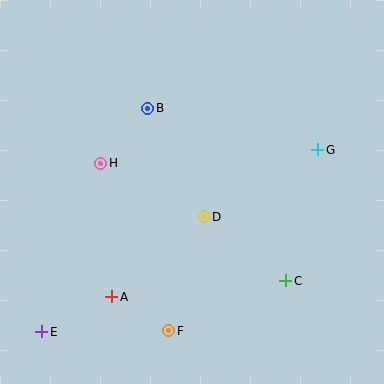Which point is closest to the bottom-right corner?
Point C is closest to the bottom-right corner.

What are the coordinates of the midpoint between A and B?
The midpoint between A and B is at (130, 203).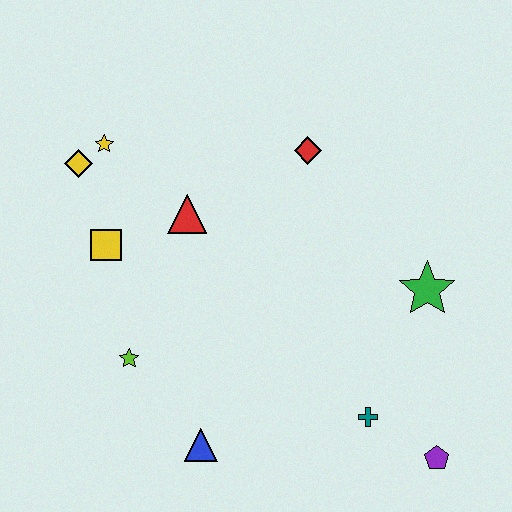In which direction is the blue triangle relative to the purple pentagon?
The blue triangle is to the left of the purple pentagon.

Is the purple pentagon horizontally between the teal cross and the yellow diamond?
No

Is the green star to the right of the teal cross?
Yes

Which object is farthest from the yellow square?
The purple pentagon is farthest from the yellow square.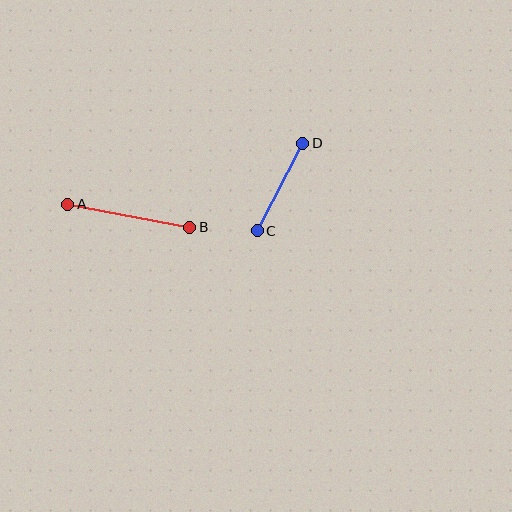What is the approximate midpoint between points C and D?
The midpoint is at approximately (280, 187) pixels.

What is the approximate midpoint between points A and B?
The midpoint is at approximately (129, 216) pixels.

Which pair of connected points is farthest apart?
Points A and B are farthest apart.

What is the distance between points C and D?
The distance is approximately 99 pixels.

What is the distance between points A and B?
The distance is approximately 125 pixels.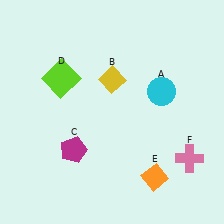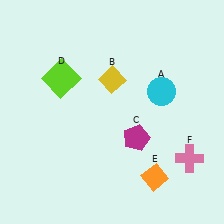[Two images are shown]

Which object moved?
The magenta pentagon (C) moved right.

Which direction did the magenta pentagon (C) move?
The magenta pentagon (C) moved right.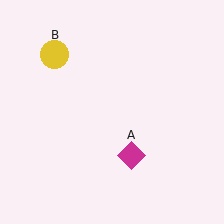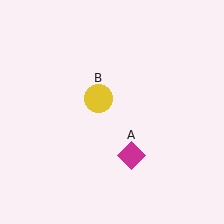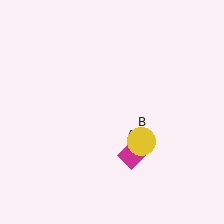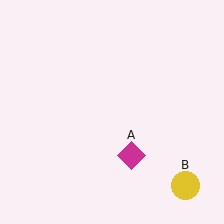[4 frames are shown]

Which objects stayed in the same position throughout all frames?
Magenta diamond (object A) remained stationary.